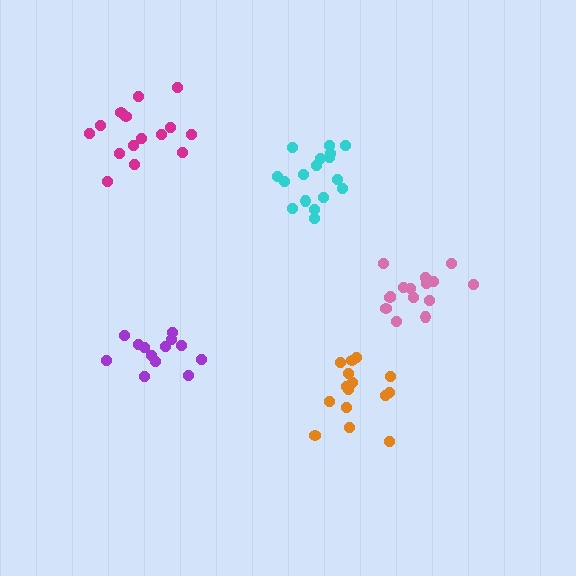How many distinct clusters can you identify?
There are 5 distinct clusters.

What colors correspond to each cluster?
The clusters are colored: pink, magenta, purple, cyan, orange.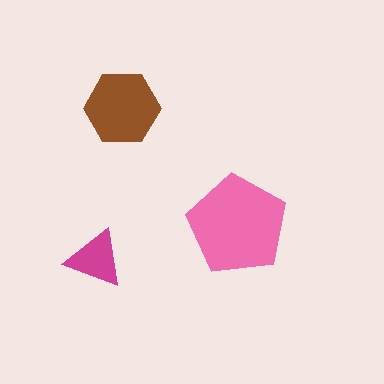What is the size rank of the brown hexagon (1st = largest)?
2nd.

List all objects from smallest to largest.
The magenta triangle, the brown hexagon, the pink pentagon.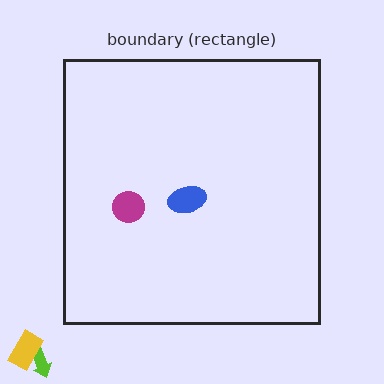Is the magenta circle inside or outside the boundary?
Inside.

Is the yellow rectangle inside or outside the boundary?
Outside.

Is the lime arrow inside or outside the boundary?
Outside.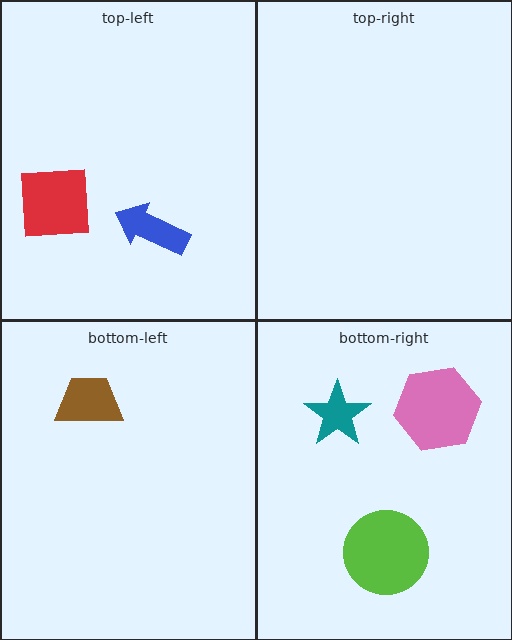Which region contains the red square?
The top-left region.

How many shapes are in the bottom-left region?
1.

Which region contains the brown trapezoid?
The bottom-left region.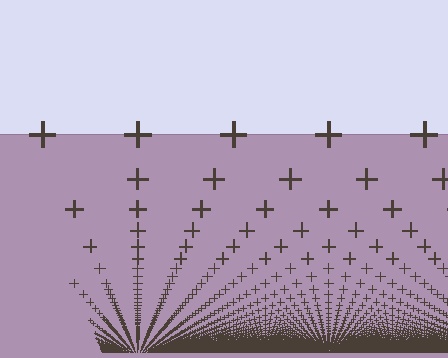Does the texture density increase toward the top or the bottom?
Density increases toward the bottom.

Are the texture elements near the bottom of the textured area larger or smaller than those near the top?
Smaller. The gradient is inverted — elements near the bottom are smaller and denser.